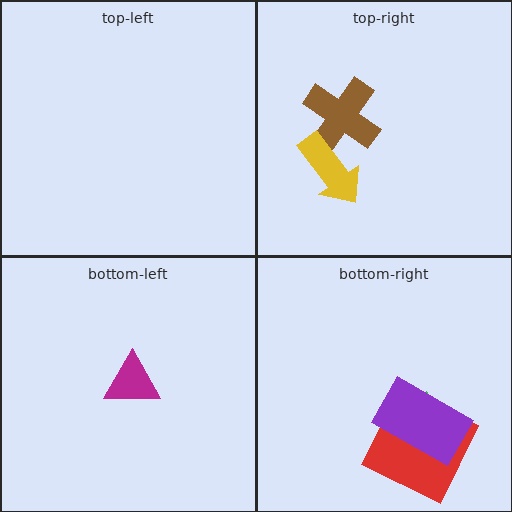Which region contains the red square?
The bottom-right region.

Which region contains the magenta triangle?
The bottom-left region.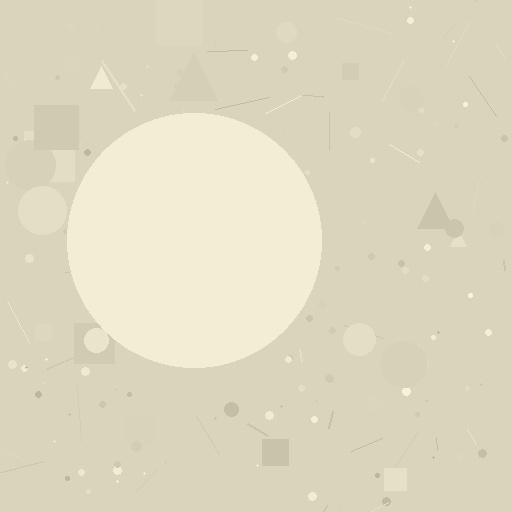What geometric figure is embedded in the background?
A circle is embedded in the background.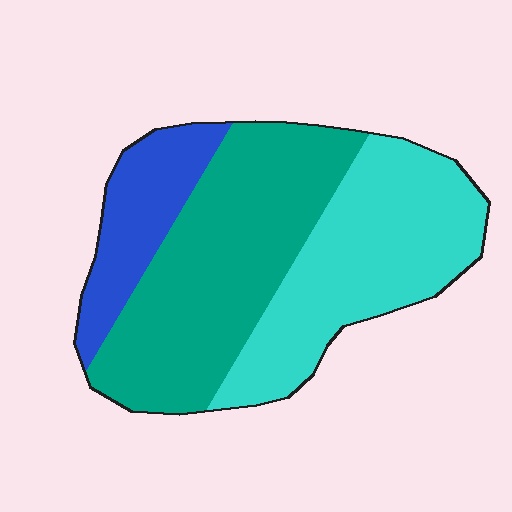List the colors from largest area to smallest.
From largest to smallest: teal, cyan, blue.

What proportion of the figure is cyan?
Cyan covers roughly 40% of the figure.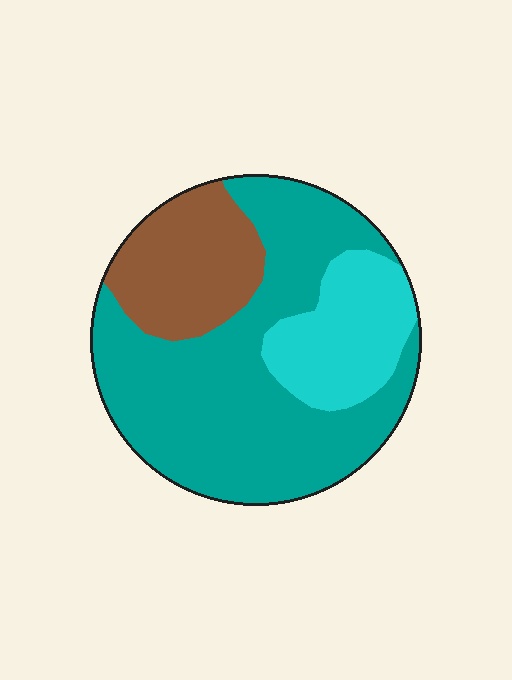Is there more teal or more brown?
Teal.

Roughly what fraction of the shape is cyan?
Cyan takes up about one fifth (1/5) of the shape.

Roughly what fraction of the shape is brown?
Brown covers about 20% of the shape.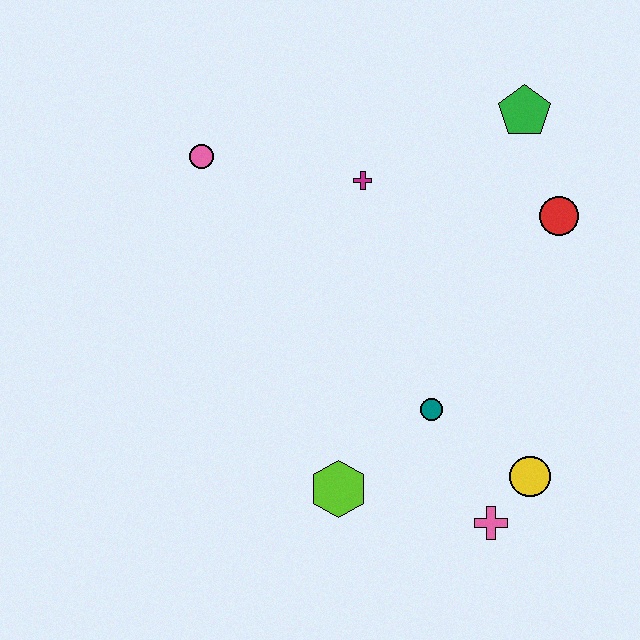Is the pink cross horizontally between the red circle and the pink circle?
Yes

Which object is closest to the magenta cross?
The pink circle is closest to the magenta cross.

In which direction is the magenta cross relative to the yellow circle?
The magenta cross is above the yellow circle.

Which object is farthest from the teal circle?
The pink circle is farthest from the teal circle.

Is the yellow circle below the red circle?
Yes